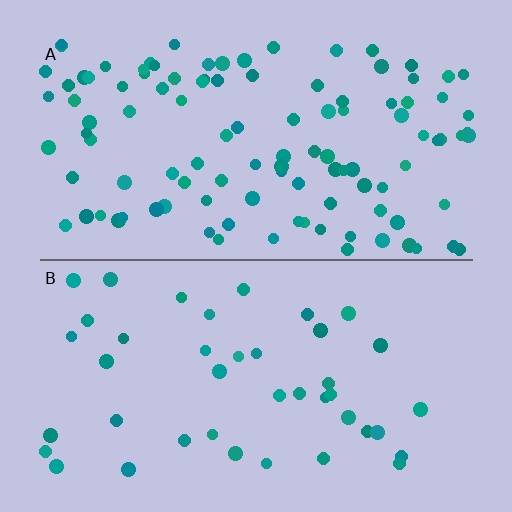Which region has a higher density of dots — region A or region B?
A (the top).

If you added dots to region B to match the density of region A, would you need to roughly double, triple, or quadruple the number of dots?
Approximately triple.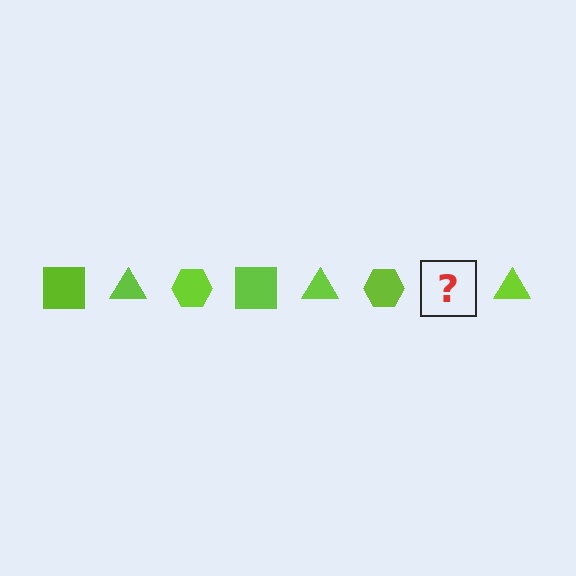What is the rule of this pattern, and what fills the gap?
The rule is that the pattern cycles through square, triangle, hexagon shapes in lime. The gap should be filled with a lime square.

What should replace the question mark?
The question mark should be replaced with a lime square.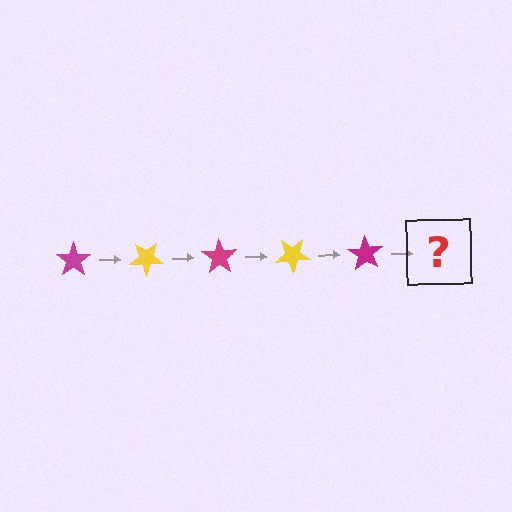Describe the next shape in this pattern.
It should be a yellow star, rotated 175 degrees from the start.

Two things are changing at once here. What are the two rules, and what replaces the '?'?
The two rules are that it rotates 35 degrees each step and the color cycles through magenta and yellow. The '?' should be a yellow star, rotated 175 degrees from the start.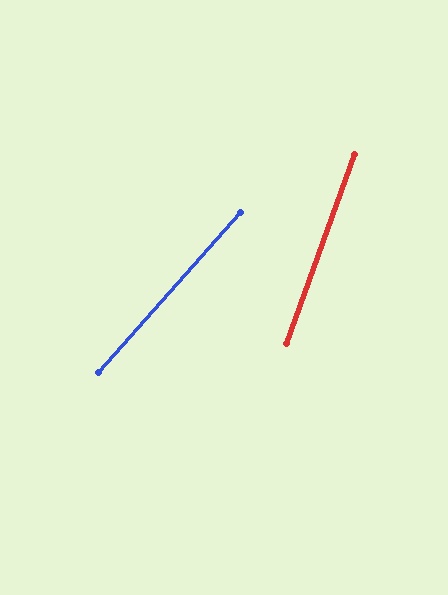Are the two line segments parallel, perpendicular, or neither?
Neither parallel nor perpendicular — they differ by about 22°.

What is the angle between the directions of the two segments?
Approximately 22 degrees.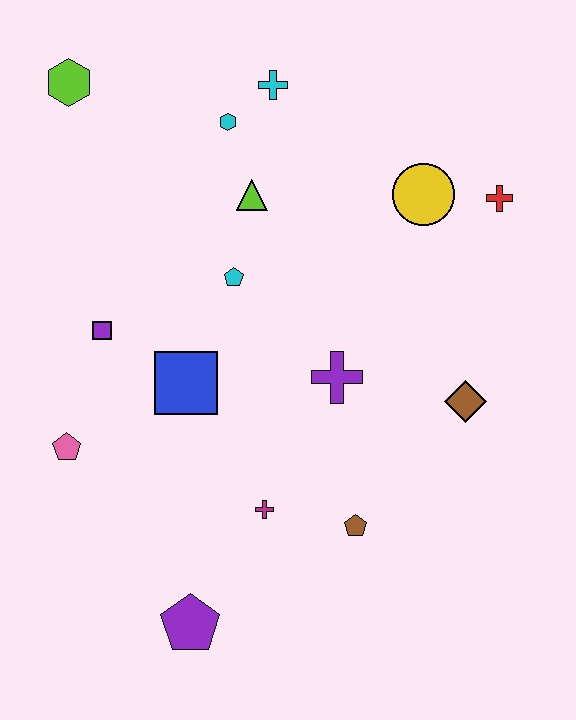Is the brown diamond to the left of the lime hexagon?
No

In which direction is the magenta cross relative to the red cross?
The magenta cross is below the red cross.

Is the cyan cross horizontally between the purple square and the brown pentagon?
Yes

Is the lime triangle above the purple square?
Yes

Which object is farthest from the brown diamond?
The lime hexagon is farthest from the brown diamond.